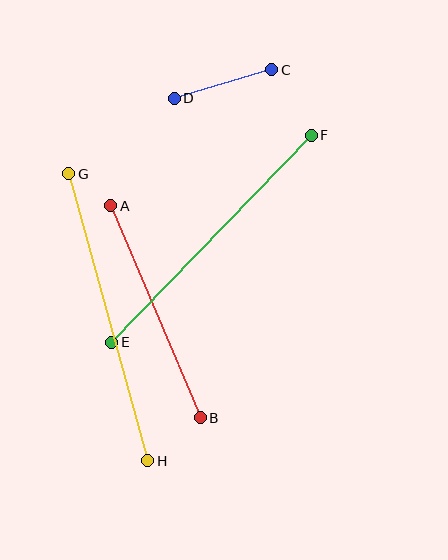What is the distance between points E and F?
The distance is approximately 288 pixels.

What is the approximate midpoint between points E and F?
The midpoint is at approximately (212, 239) pixels.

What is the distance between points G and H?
The distance is approximately 298 pixels.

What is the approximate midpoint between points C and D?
The midpoint is at approximately (223, 84) pixels.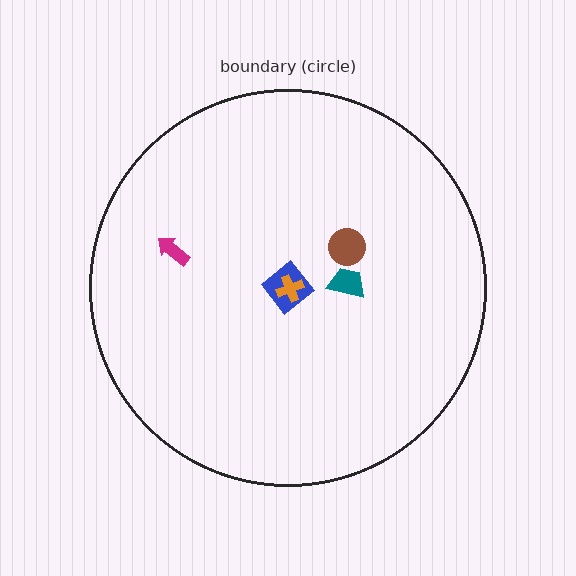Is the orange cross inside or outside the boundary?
Inside.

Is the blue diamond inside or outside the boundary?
Inside.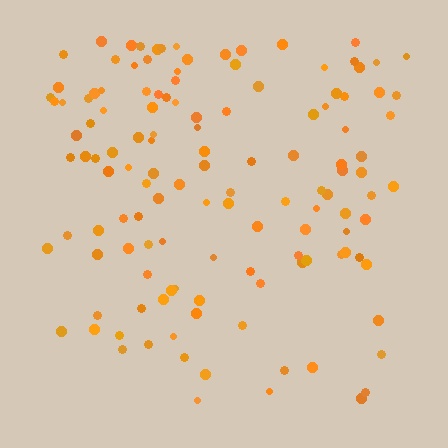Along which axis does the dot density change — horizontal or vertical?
Vertical.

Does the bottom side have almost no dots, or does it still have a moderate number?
Still a moderate number, just noticeably fewer than the top.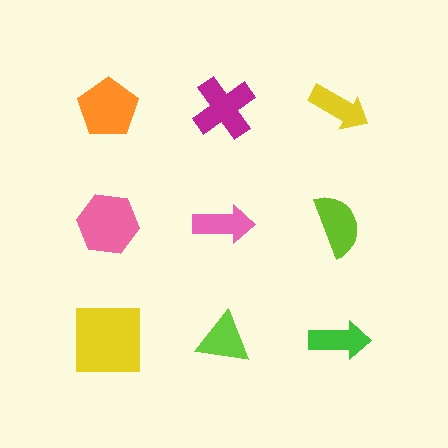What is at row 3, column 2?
A lime triangle.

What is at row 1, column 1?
An orange pentagon.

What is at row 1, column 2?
A magenta cross.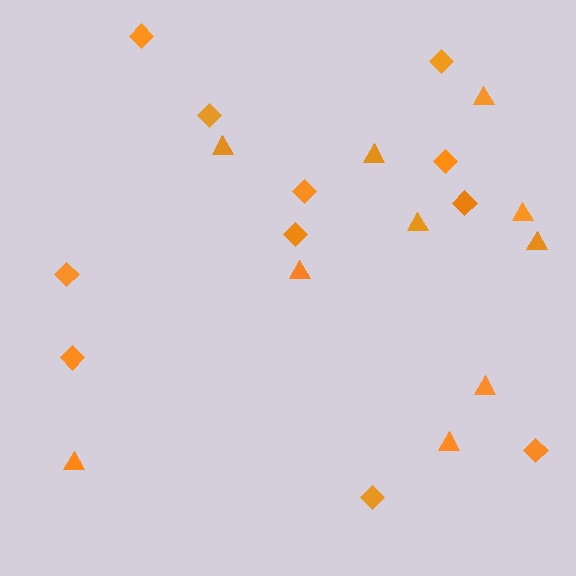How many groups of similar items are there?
There are 2 groups: one group of triangles (10) and one group of diamonds (11).